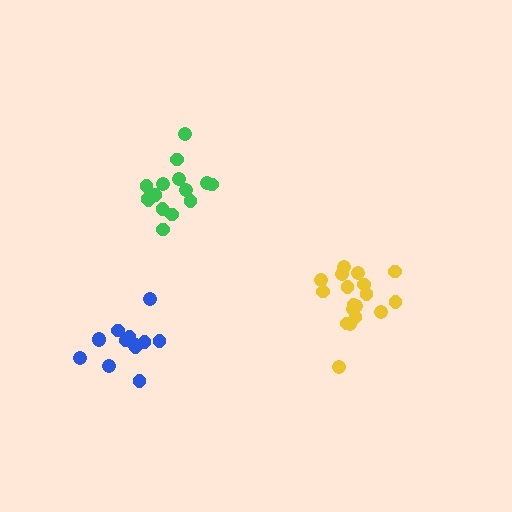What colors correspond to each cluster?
The clusters are colored: blue, yellow, green.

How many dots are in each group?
Group 1: 13 dots, Group 2: 18 dots, Group 3: 15 dots (46 total).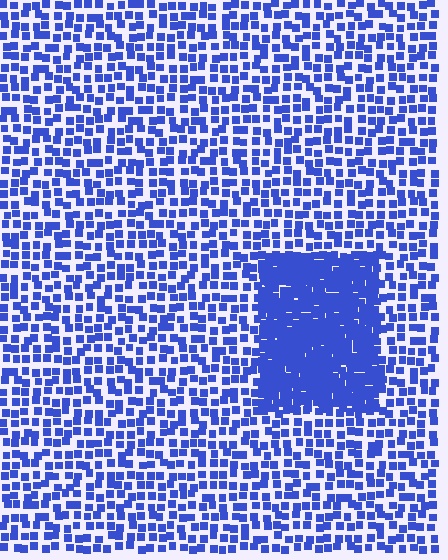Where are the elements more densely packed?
The elements are more densely packed inside the rectangle boundary.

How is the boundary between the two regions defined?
The boundary is defined by a change in element density (approximately 2.5x ratio). All elements are the same color, size, and shape.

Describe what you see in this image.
The image contains small blue elements arranged at two different densities. A rectangle-shaped region is visible where the elements are more densely packed than the surrounding area.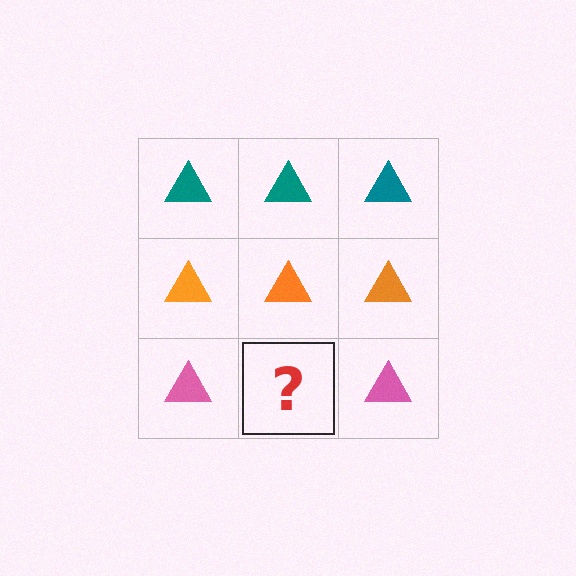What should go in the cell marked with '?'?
The missing cell should contain a pink triangle.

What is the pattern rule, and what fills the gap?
The rule is that each row has a consistent color. The gap should be filled with a pink triangle.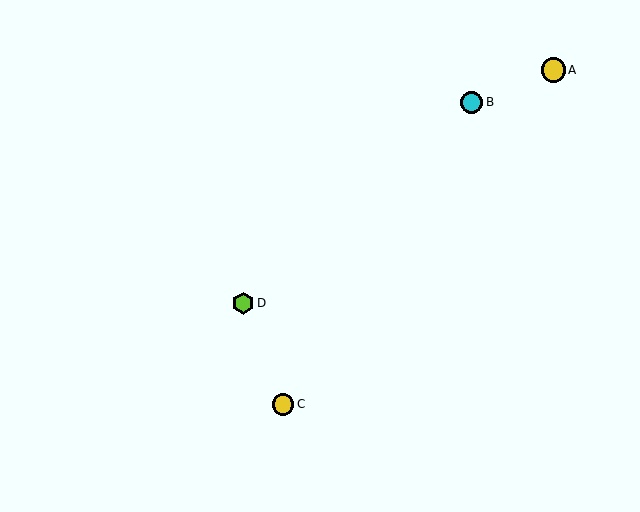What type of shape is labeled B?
Shape B is a cyan circle.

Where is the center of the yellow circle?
The center of the yellow circle is at (283, 404).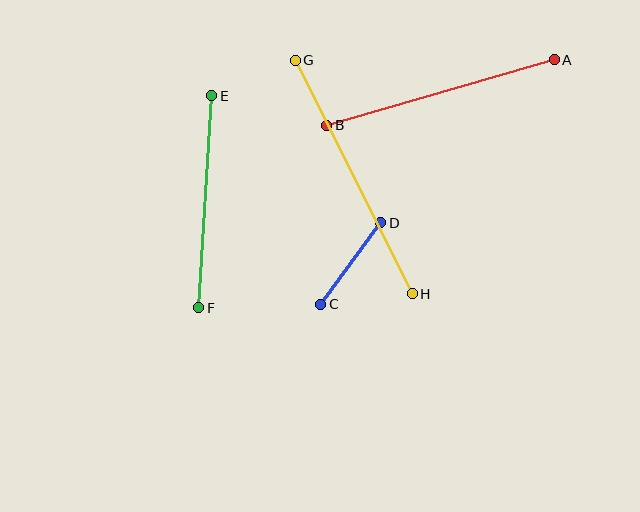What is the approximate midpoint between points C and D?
The midpoint is at approximately (351, 263) pixels.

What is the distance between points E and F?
The distance is approximately 212 pixels.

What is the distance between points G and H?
The distance is approximately 261 pixels.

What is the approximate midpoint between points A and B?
The midpoint is at approximately (441, 93) pixels.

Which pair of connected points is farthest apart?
Points G and H are farthest apart.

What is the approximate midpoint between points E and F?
The midpoint is at approximately (205, 202) pixels.